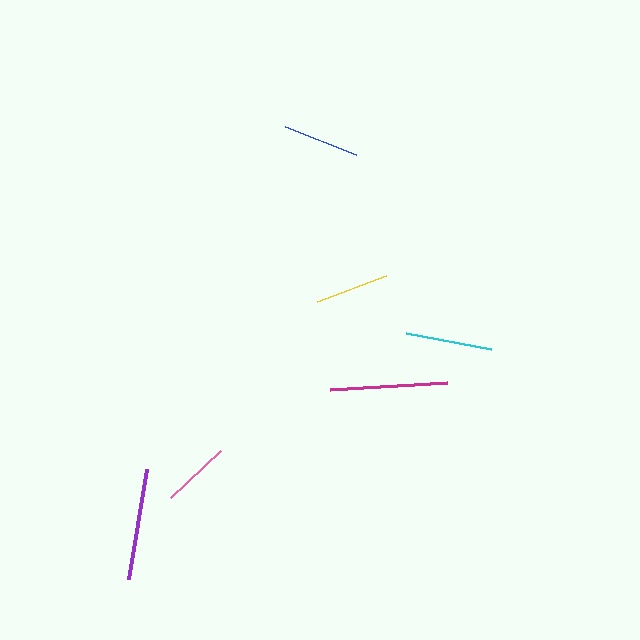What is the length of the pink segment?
The pink segment is approximately 69 pixels long.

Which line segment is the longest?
The magenta line is the longest at approximately 118 pixels.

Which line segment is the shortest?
The pink line is the shortest at approximately 69 pixels.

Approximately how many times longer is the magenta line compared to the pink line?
The magenta line is approximately 1.7 times the length of the pink line.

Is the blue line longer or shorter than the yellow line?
The blue line is longer than the yellow line.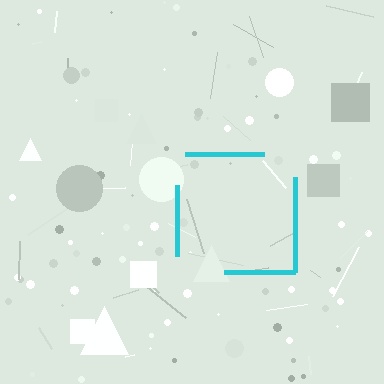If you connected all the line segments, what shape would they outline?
They would outline a square.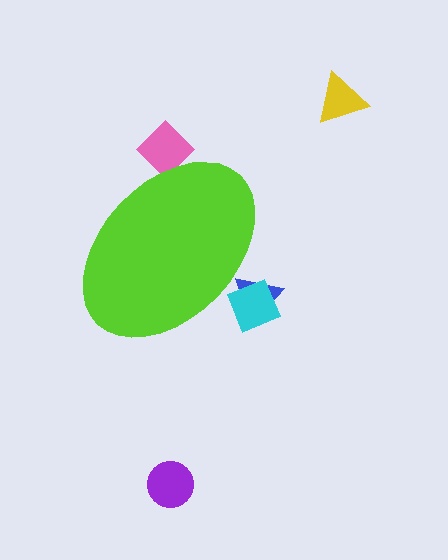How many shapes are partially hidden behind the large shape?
3 shapes are partially hidden.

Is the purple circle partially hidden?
No, the purple circle is fully visible.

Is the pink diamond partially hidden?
Yes, the pink diamond is partially hidden behind the lime ellipse.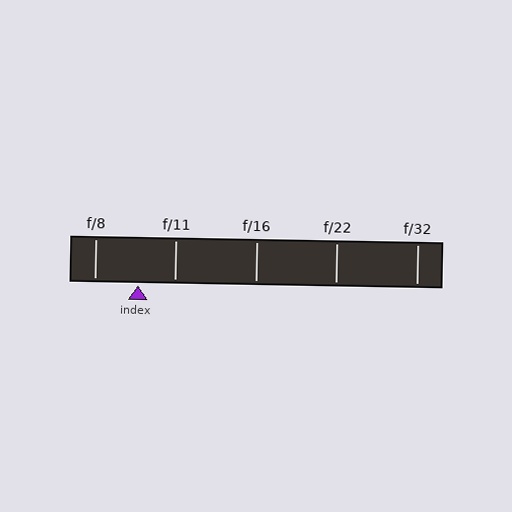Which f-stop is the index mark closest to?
The index mark is closest to f/11.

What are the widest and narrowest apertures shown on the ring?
The widest aperture shown is f/8 and the narrowest is f/32.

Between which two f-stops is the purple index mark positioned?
The index mark is between f/8 and f/11.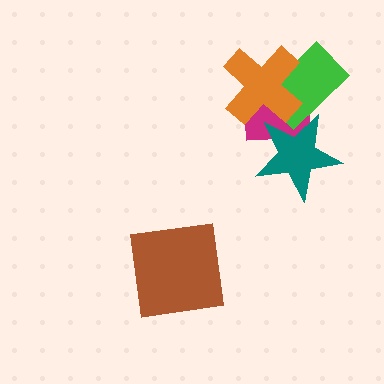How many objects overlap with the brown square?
0 objects overlap with the brown square.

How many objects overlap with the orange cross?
3 objects overlap with the orange cross.